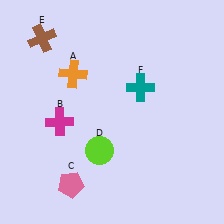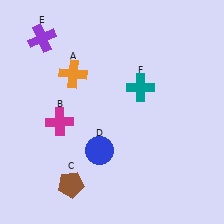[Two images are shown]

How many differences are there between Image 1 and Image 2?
There are 3 differences between the two images.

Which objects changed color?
C changed from pink to brown. D changed from lime to blue. E changed from brown to purple.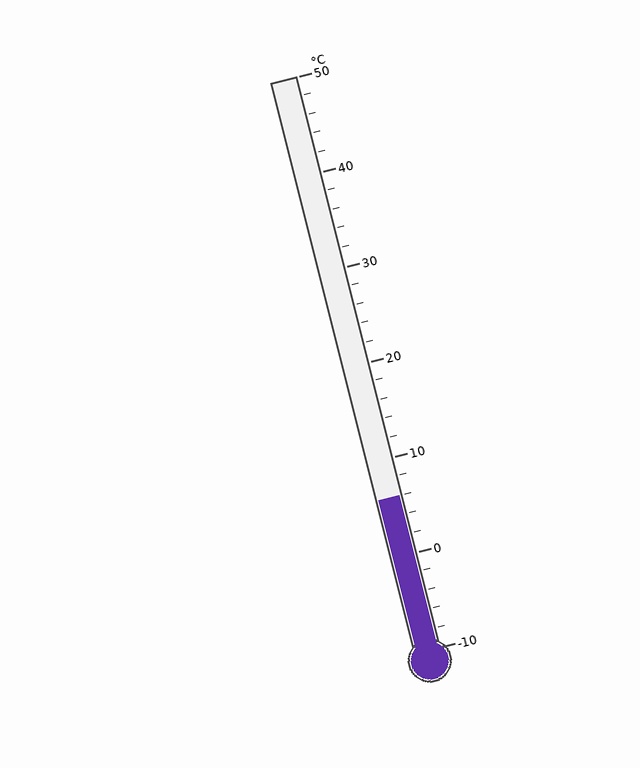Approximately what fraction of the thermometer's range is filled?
The thermometer is filled to approximately 25% of its range.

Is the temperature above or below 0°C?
The temperature is above 0°C.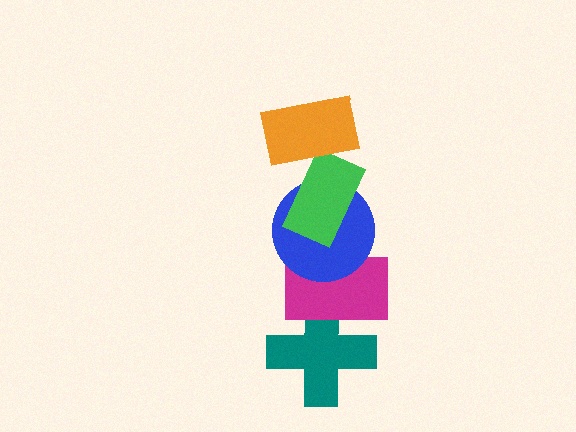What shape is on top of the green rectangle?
The orange rectangle is on top of the green rectangle.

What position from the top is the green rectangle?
The green rectangle is 2nd from the top.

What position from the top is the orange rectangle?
The orange rectangle is 1st from the top.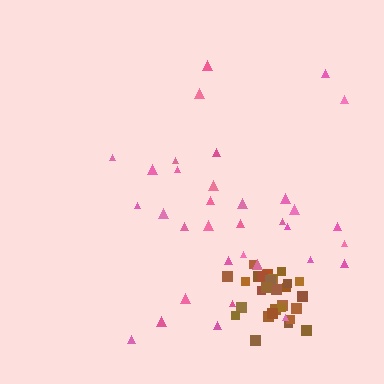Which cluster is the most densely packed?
Brown.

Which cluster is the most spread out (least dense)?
Pink.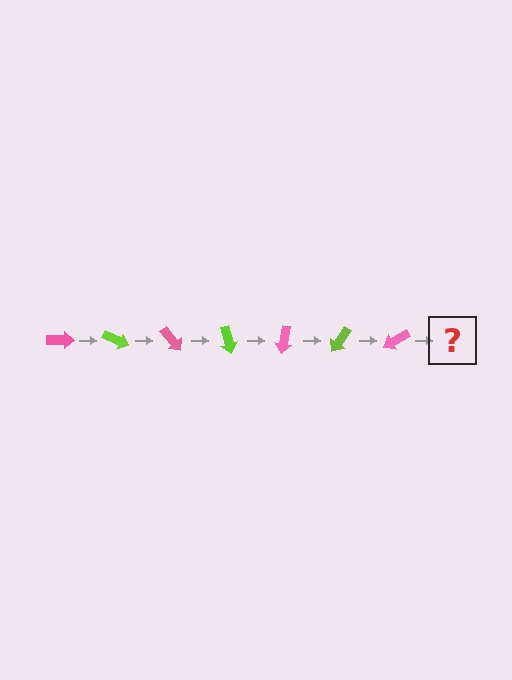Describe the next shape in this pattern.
It should be a lime arrow, rotated 175 degrees from the start.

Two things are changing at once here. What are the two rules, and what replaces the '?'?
The two rules are that it rotates 25 degrees each step and the color cycles through pink and lime. The '?' should be a lime arrow, rotated 175 degrees from the start.